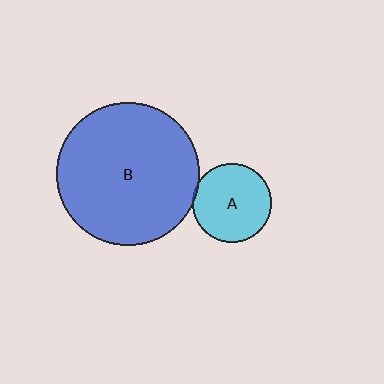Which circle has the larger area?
Circle B (blue).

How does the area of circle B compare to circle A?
Approximately 3.2 times.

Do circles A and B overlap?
Yes.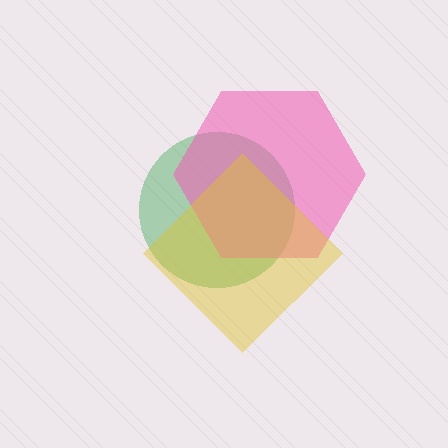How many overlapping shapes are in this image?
There are 3 overlapping shapes in the image.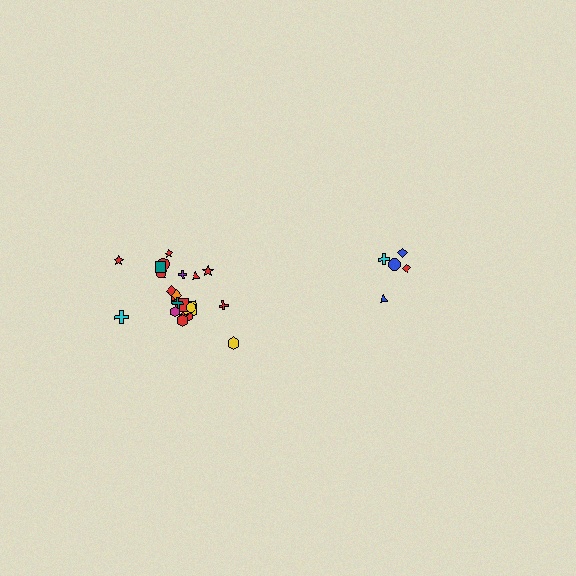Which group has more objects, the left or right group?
The left group.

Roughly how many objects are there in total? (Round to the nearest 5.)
Roughly 25 objects in total.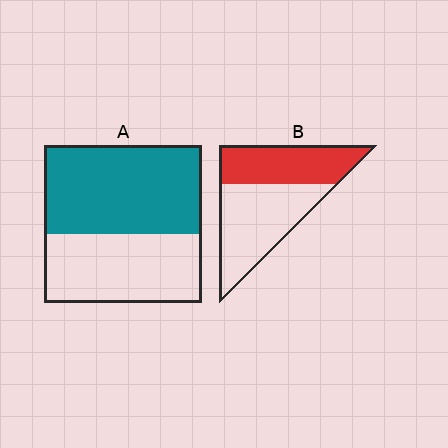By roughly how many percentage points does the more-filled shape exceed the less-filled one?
By roughly 15 percentage points (A over B).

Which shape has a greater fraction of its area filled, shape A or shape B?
Shape A.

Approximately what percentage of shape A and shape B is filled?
A is approximately 55% and B is approximately 45%.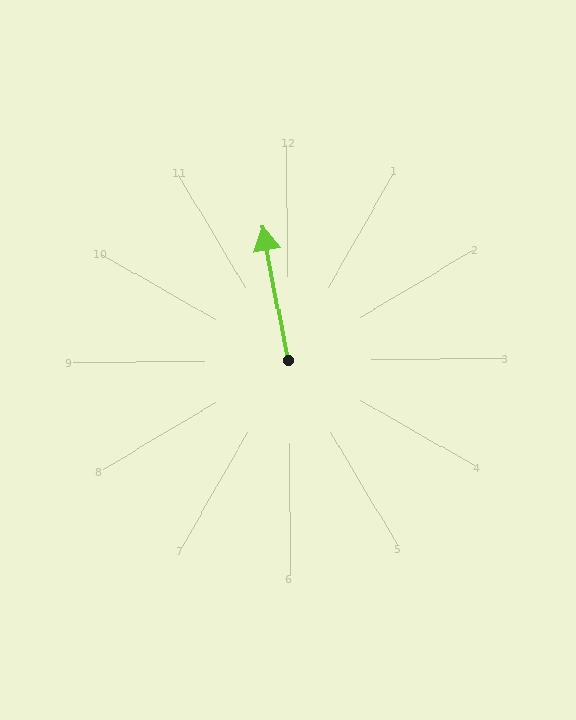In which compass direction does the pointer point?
North.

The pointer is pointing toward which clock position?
Roughly 12 o'clock.